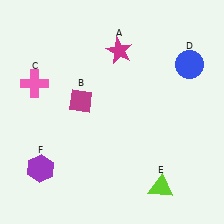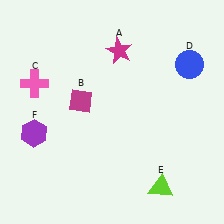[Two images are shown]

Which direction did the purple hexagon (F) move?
The purple hexagon (F) moved up.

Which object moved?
The purple hexagon (F) moved up.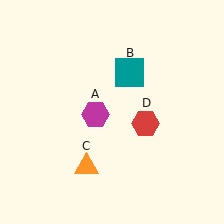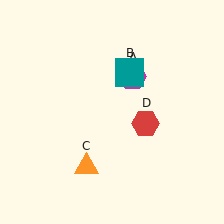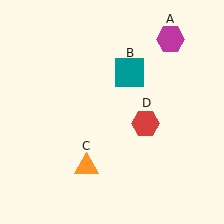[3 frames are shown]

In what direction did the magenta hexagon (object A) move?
The magenta hexagon (object A) moved up and to the right.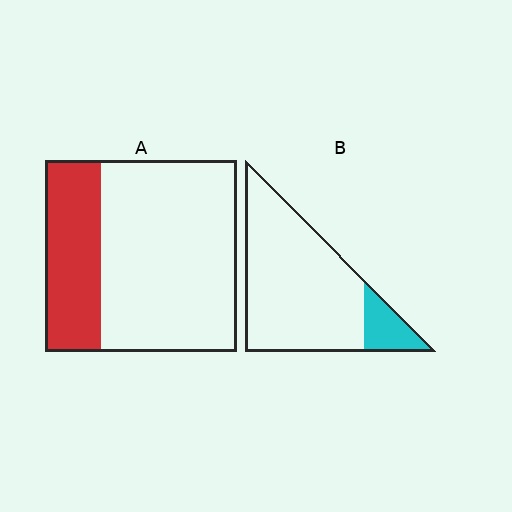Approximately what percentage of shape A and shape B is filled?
A is approximately 30% and B is approximately 15%.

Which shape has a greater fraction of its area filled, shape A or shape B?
Shape A.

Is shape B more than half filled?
No.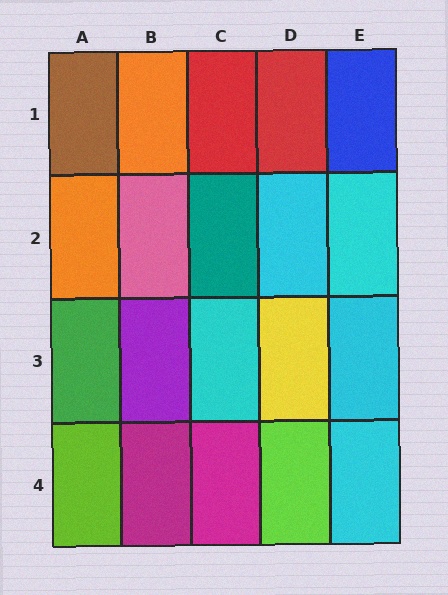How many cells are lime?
2 cells are lime.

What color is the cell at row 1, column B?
Orange.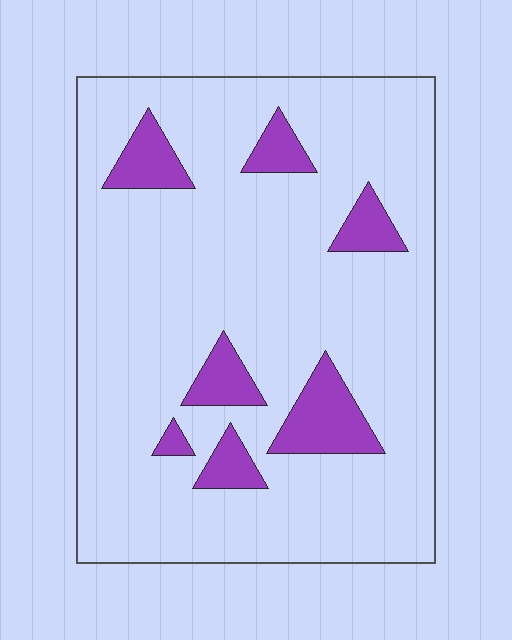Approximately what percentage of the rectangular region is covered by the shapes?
Approximately 15%.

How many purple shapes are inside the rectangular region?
7.